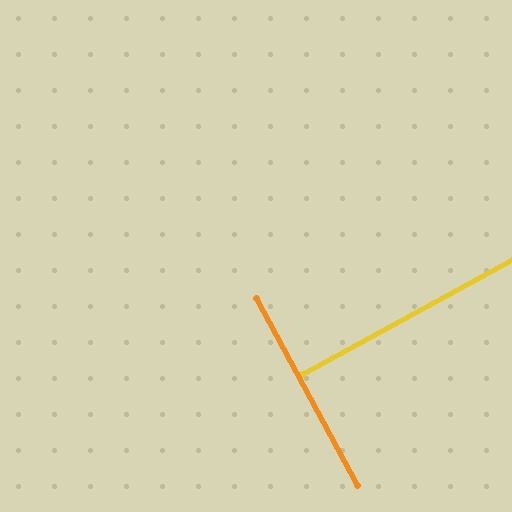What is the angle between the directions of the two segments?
Approximately 90 degrees.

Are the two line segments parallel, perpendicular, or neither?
Perpendicular — they meet at approximately 90°.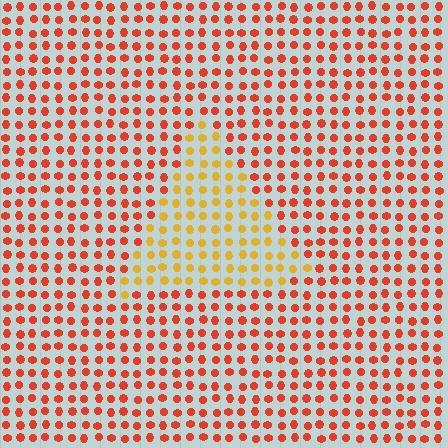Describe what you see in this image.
The image is filled with small red elements in a uniform arrangement. A triangle-shaped region is visible where the elements are tinted to a slightly different hue, forming a subtle color boundary.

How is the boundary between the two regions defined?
The boundary is defined purely by a slight shift in hue (about 38 degrees). Spacing, size, and orientation are identical on both sides.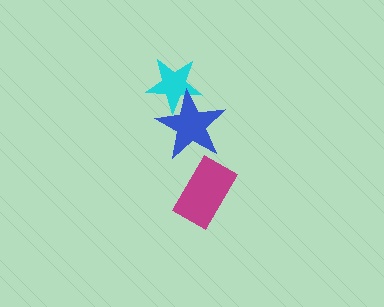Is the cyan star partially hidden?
Yes, it is partially covered by another shape.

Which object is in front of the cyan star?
The blue star is in front of the cyan star.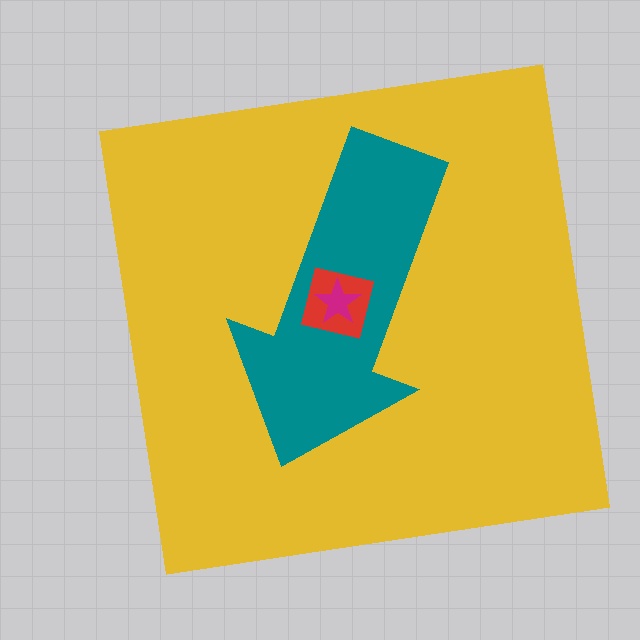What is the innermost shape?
The magenta star.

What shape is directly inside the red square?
The magenta star.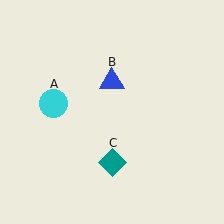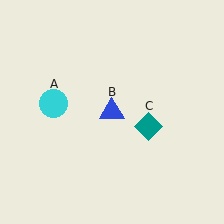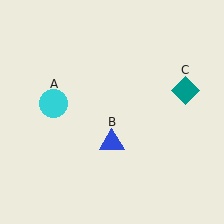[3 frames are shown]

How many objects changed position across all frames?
2 objects changed position: blue triangle (object B), teal diamond (object C).